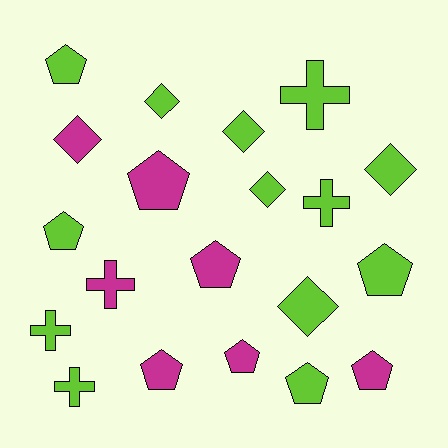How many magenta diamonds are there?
There is 1 magenta diamond.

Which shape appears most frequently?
Pentagon, with 9 objects.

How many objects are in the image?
There are 20 objects.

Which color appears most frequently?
Lime, with 13 objects.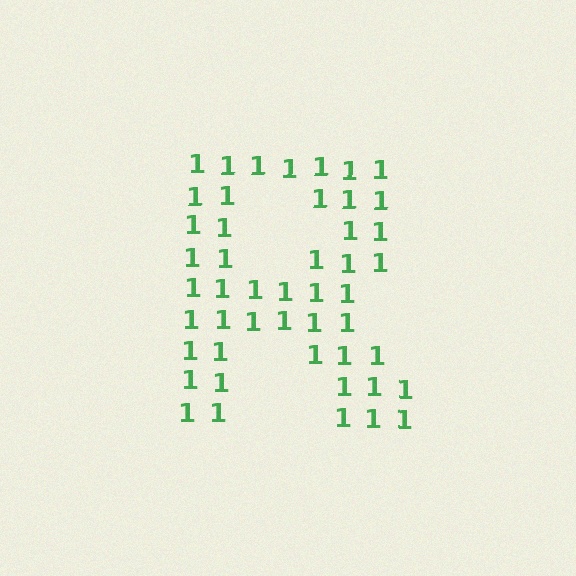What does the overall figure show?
The overall figure shows the letter R.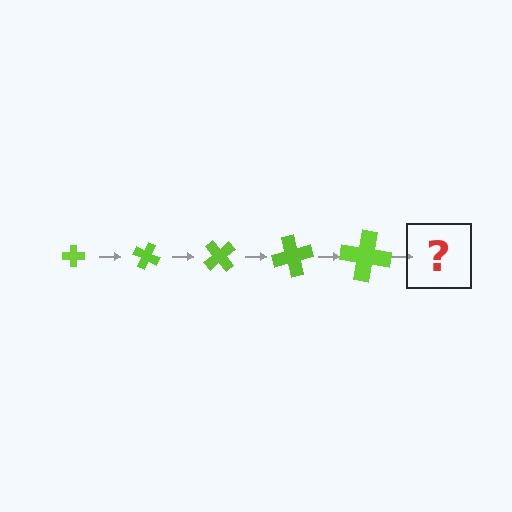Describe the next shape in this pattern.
It should be a cross, larger than the previous one and rotated 125 degrees from the start.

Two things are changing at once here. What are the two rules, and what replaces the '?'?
The two rules are that the cross grows larger each step and it rotates 25 degrees each step. The '?' should be a cross, larger than the previous one and rotated 125 degrees from the start.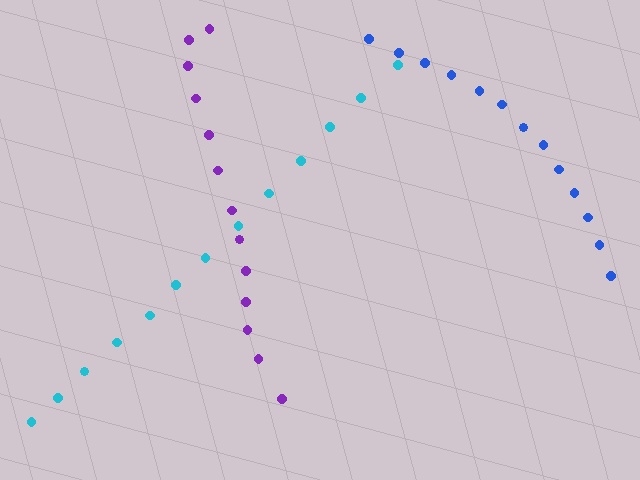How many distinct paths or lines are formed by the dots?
There are 3 distinct paths.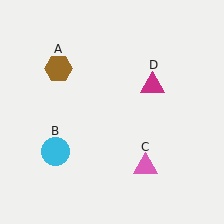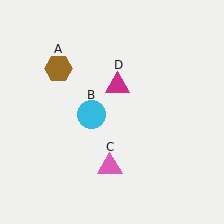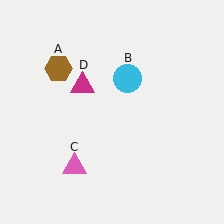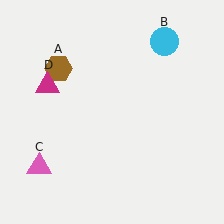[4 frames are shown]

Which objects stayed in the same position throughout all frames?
Brown hexagon (object A) remained stationary.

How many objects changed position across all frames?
3 objects changed position: cyan circle (object B), pink triangle (object C), magenta triangle (object D).